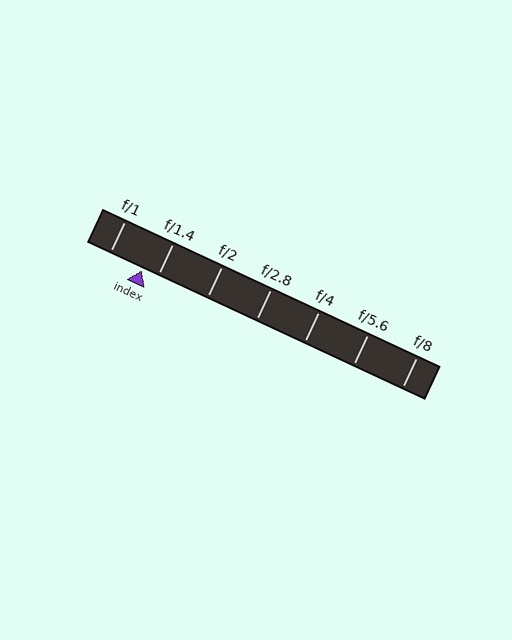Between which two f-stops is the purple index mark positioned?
The index mark is between f/1 and f/1.4.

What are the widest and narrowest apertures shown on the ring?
The widest aperture shown is f/1 and the narrowest is f/8.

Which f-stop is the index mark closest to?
The index mark is closest to f/1.4.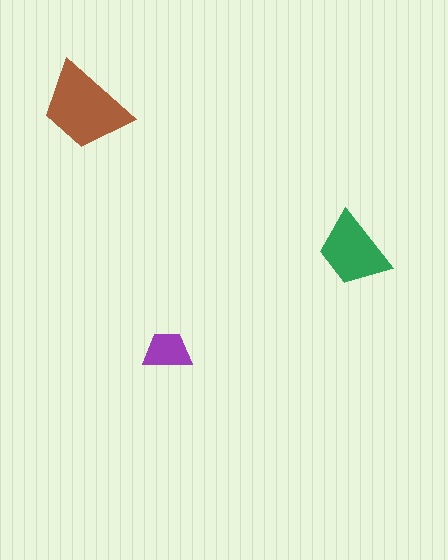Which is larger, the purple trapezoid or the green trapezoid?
The green one.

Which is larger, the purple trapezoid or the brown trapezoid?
The brown one.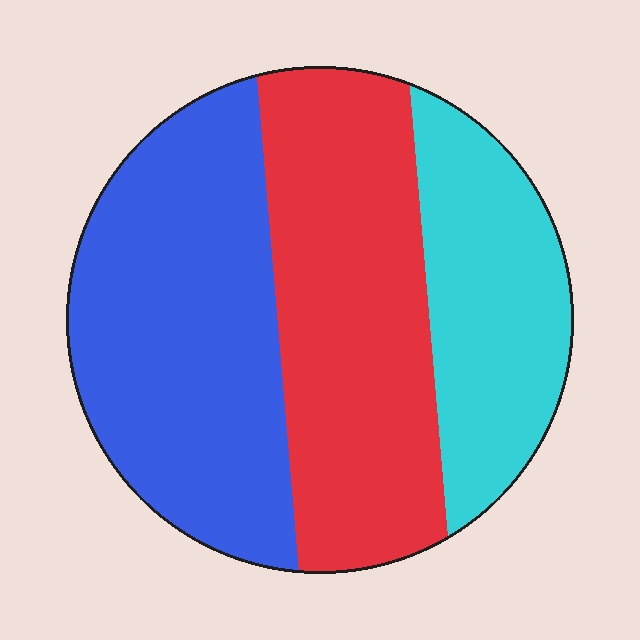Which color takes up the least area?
Cyan, at roughly 25%.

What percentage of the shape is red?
Red covers 37% of the shape.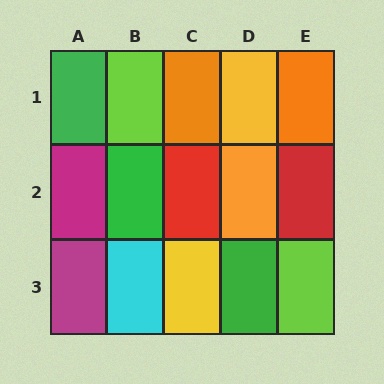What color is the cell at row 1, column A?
Green.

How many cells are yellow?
2 cells are yellow.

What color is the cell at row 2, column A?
Magenta.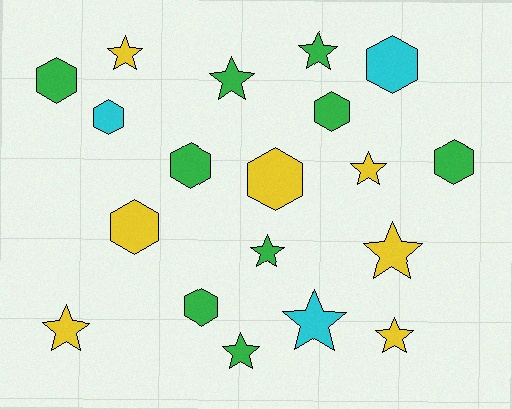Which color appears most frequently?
Green, with 9 objects.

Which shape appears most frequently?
Star, with 10 objects.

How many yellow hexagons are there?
There are 2 yellow hexagons.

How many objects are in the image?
There are 19 objects.